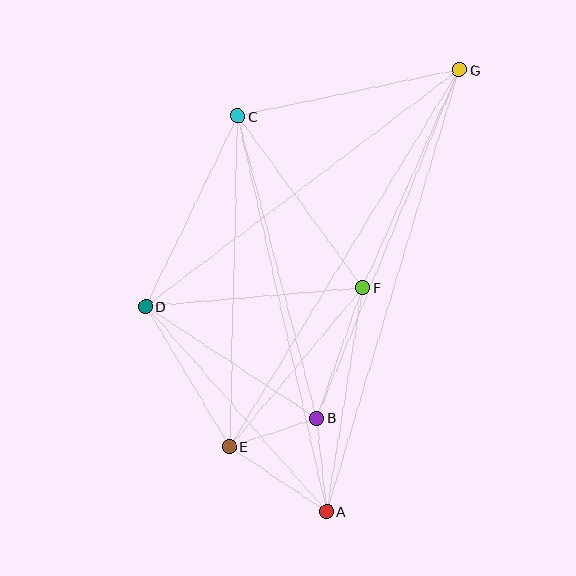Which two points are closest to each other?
Points B and E are closest to each other.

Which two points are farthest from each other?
Points A and G are farthest from each other.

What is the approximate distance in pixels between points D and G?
The distance between D and G is approximately 393 pixels.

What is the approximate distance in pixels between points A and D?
The distance between A and D is approximately 273 pixels.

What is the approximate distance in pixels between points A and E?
The distance between A and E is approximately 117 pixels.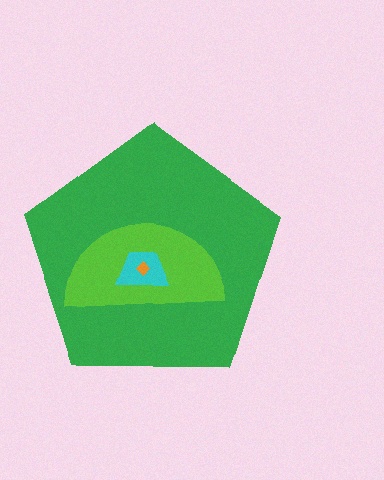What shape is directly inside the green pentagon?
The lime semicircle.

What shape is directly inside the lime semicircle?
The cyan trapezoid.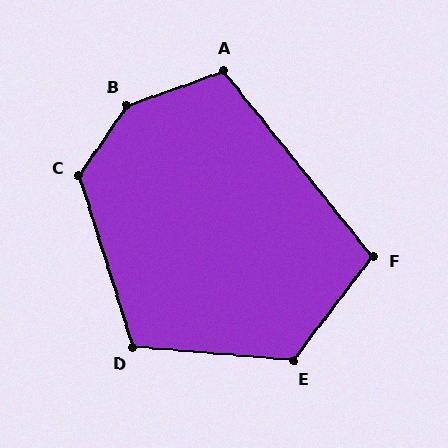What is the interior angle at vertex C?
Approximately 128 degrees (obtuse).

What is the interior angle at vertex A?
Approximately 109 degrees (obtuse).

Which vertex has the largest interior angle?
B, at approximately 144 degrees.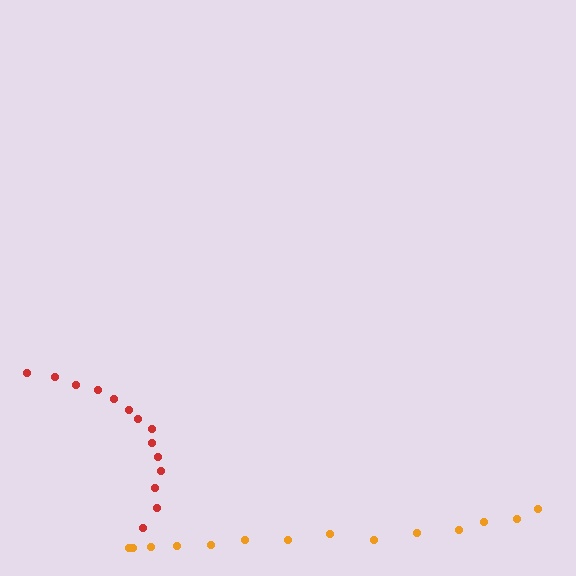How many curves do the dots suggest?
There are 2 distinct paths.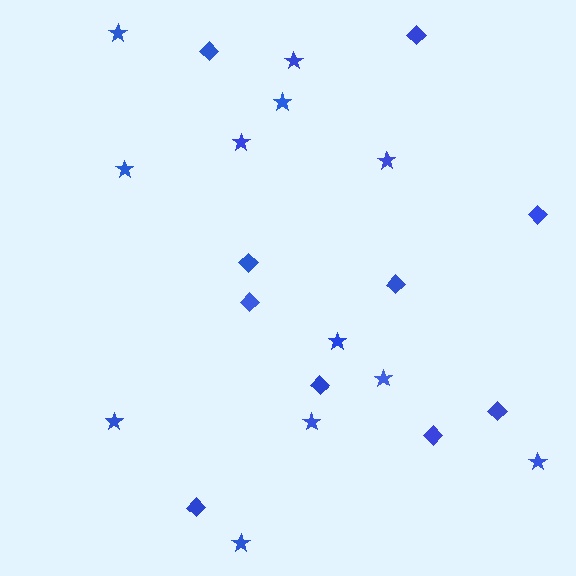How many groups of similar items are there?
There are 2 groups: one group of diamonds (10) and one group of stars (12).